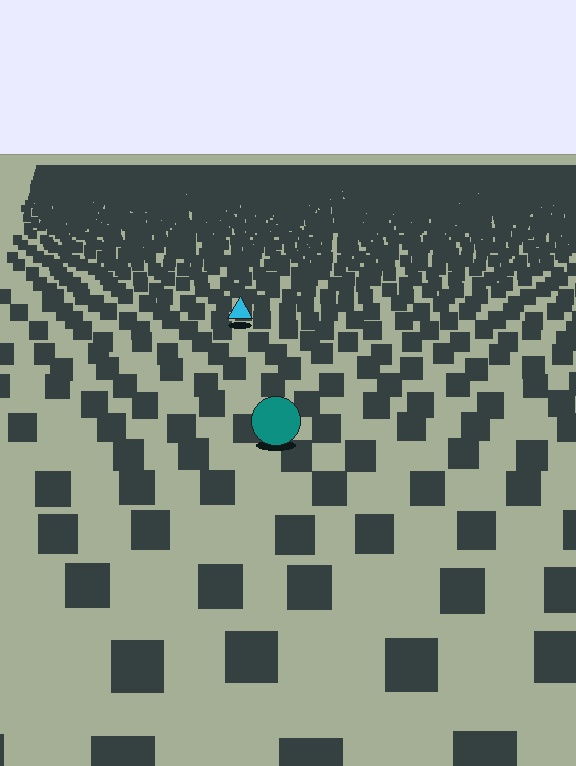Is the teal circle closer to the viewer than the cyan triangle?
Yes. The teal circle is closer — you can tell from the texture gradient: the ground texture is coarser near it.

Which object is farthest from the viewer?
The cyan triangle is farthest from the viewer. It appears smaller and the ground texture around it is denser.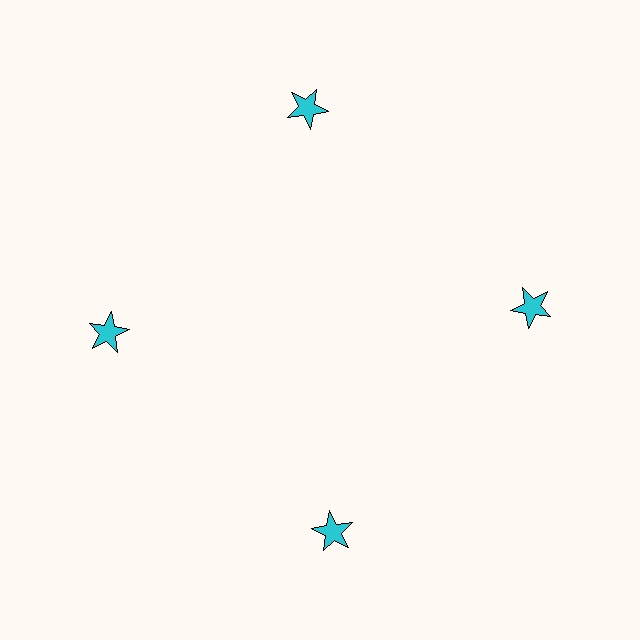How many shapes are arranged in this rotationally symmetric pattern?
There are 4 shapes, arranged in 4 groups of 1.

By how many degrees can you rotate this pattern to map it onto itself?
The pattern maps onto itself every 90 degrees of rotation.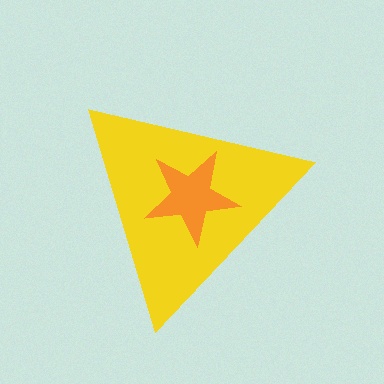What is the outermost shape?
The yellow triangle.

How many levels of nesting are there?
2.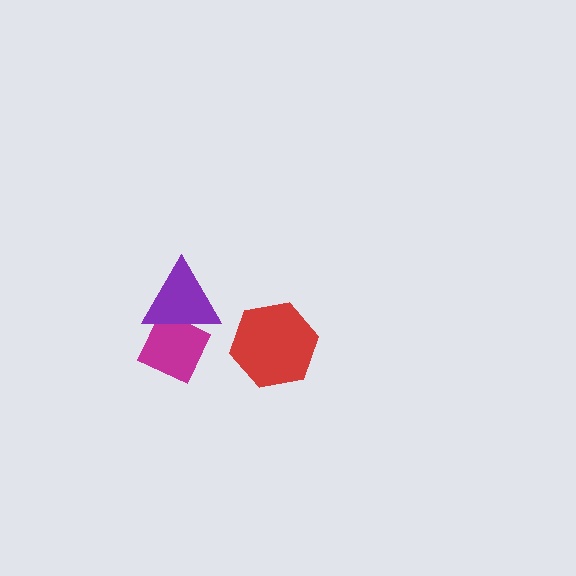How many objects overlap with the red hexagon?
0 objects overlap with the red hexagon.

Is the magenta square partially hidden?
Yes, it is partially covered by another shape.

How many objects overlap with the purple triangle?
1 object overlaps with the purple triangle.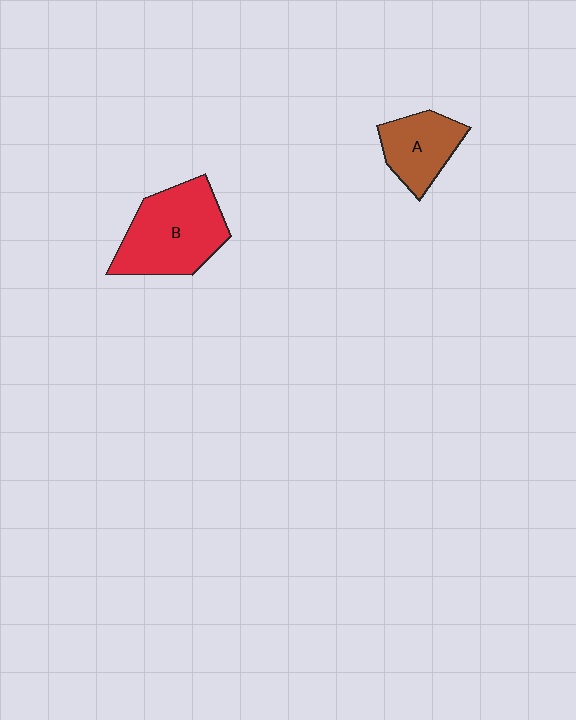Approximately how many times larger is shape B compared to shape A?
Approximately 1.6 times.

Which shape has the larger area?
Shape B (red).